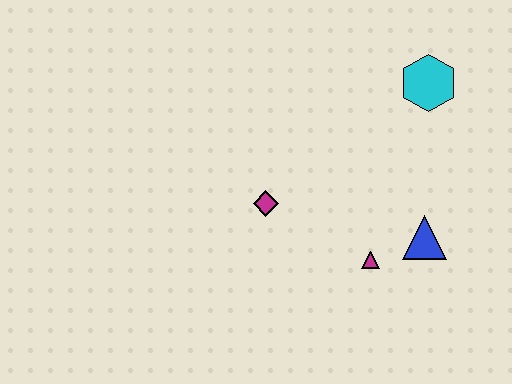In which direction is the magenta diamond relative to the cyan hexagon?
The magenta diamond is to the left of the cyan hexagon.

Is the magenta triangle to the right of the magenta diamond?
Yes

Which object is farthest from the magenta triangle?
The cyan hexagon is farthest from the magenta triangle.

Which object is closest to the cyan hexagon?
The blue triangle is closest to the cyan hexagon.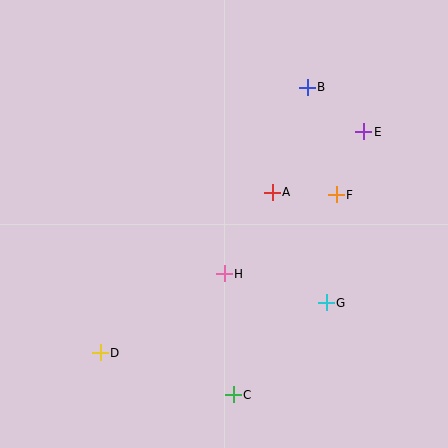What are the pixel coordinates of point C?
Point C is at (233, 395).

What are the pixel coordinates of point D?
Point D is at (100, 353).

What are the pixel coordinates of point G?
Point G is at (326, 303).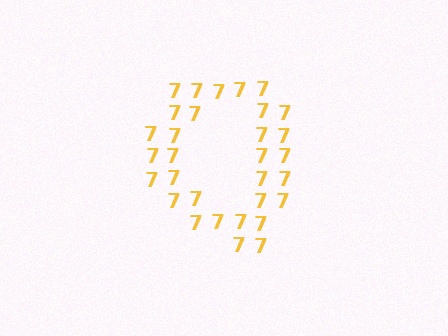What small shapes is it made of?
It is made of small digit 7's.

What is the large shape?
The large shape is the letter Q.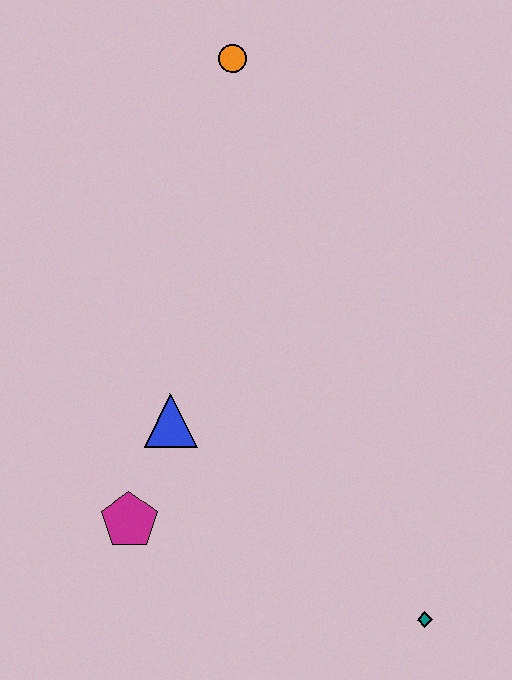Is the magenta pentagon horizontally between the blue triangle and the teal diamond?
No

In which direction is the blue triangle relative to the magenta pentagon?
The blue triangle is above the magenta pentagon.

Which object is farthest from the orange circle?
The teal diamond is farthest from the orange circle.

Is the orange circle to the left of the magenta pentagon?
No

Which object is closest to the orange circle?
The blue triangle is closest to the orange circle.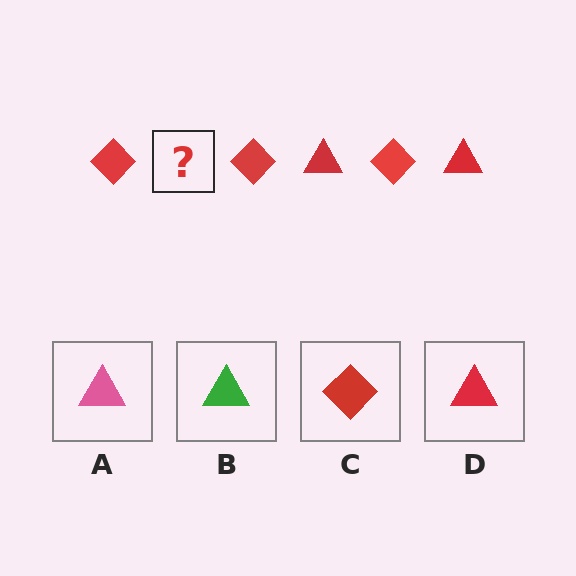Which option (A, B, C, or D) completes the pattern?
D.